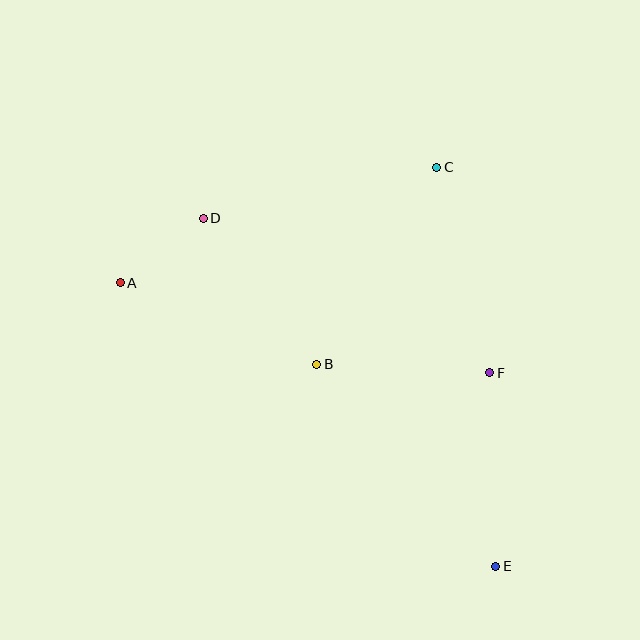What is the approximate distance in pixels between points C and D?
The distance between C and D is approximately 239 pixels.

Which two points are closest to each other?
Points A and D are closest to each other.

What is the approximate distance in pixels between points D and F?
The distance between D and F is approximately 325 pixels.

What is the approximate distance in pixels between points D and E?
The distance between D and E is approximately 455 pixels.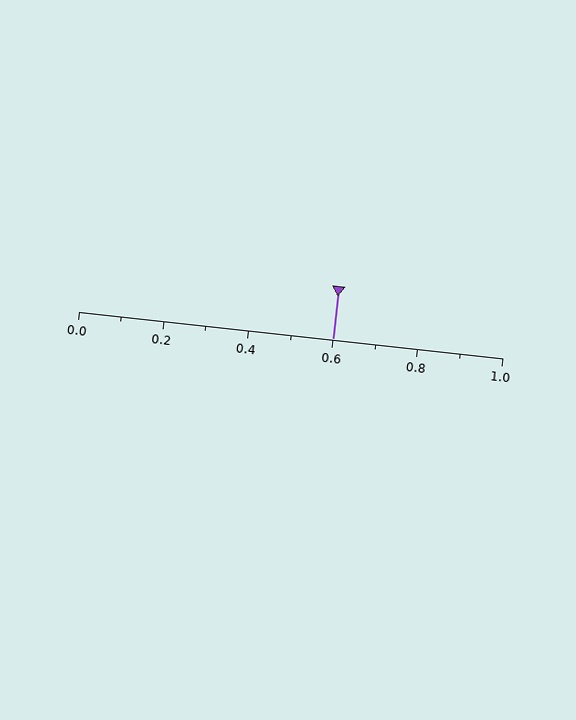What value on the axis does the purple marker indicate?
The marker indicates approximately 0.6.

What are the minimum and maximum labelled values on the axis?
The axis runs from 0.0 to 1.0.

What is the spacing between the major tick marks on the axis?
The major ticks are spaced 0.2 apart.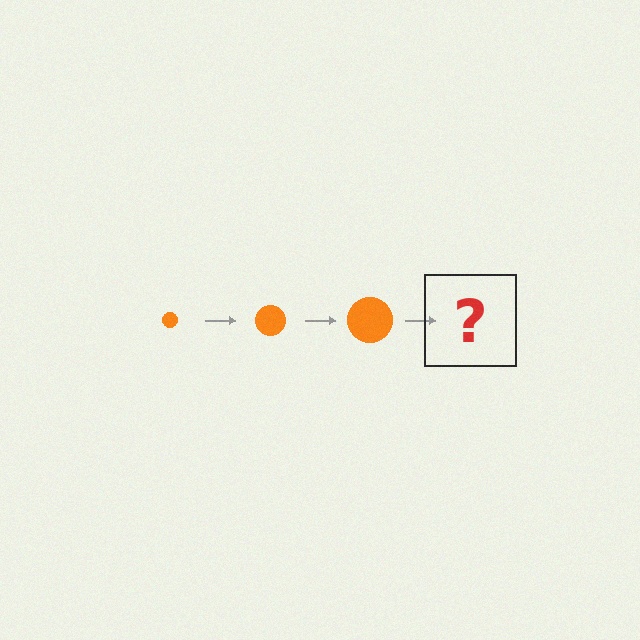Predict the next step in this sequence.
The next step is an orange circle, larger than the previous one.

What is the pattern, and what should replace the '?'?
The pattern is that the circle gets progressively larger each step. The '?' should be an orange circle, larger than the previous one.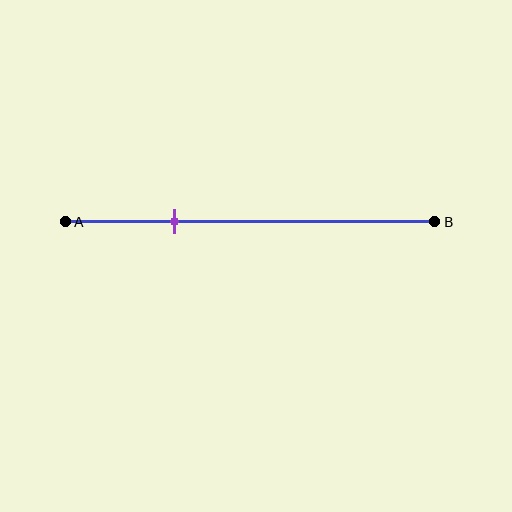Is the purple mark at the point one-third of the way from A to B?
No, the mark is at about 30% from A, not at the 33% one-third point.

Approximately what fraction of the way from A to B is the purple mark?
The purple mark is approximately 30% of the way from A to B.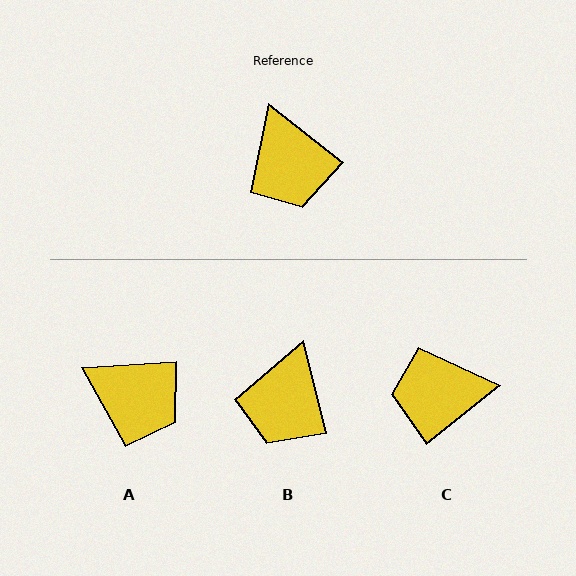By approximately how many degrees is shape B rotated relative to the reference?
Approximately 38 degrees clockwise.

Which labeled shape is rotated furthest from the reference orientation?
C, about 103 degrees away.